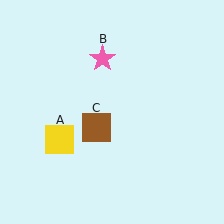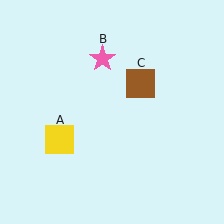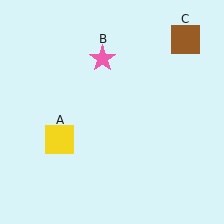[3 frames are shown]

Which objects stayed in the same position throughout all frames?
Yellow square (object A) and pink star (object B) remained stationary.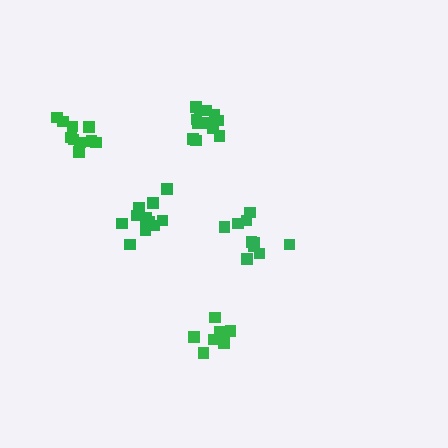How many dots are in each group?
Group 1: 10 dots, Group 2: 12 dots, Group 3: 7 dots, Group 4: 10 dots, Group 5: 13 dots (52 total).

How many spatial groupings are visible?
There are 5 spatial groupings.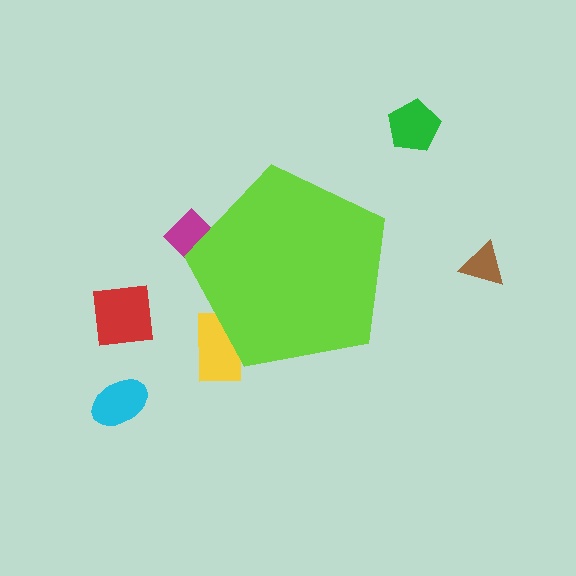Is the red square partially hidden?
No, the red square is fully visible.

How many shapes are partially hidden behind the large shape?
2 shapes are partially hidden.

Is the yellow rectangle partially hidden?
Yes, the yellow rectangle is partially hidden behind the lime pentagon.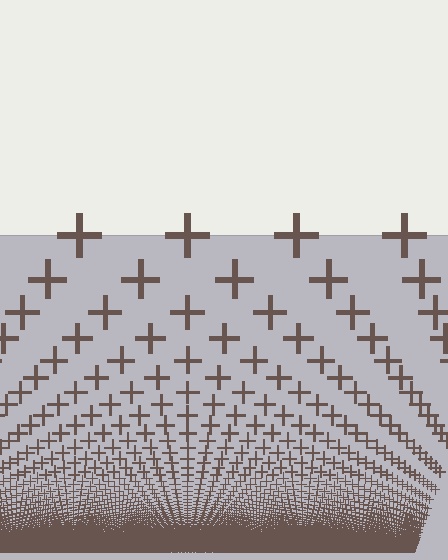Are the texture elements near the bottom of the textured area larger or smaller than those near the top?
Smaller. The gradient is inverted — elements near the bottom are smaller and denser.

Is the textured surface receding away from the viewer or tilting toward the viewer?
The surface appears to tilt toward the viewer. Texture elements get larger and sparser toward the top.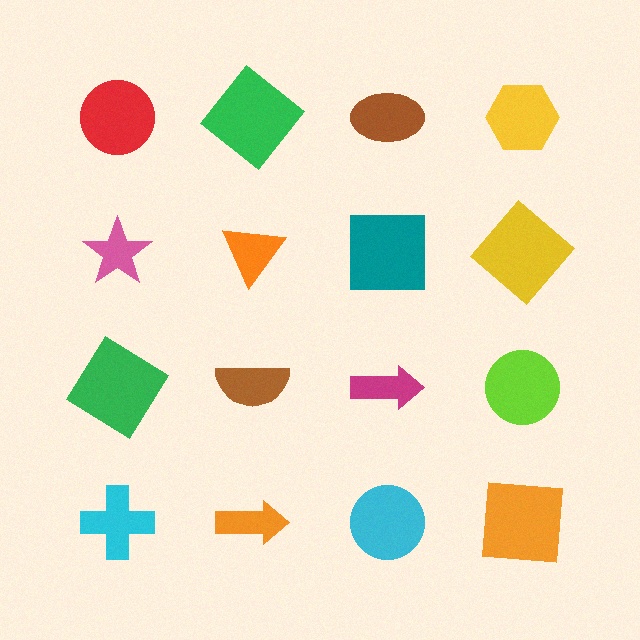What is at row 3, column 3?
A magenta arrow.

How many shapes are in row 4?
4 shapes.